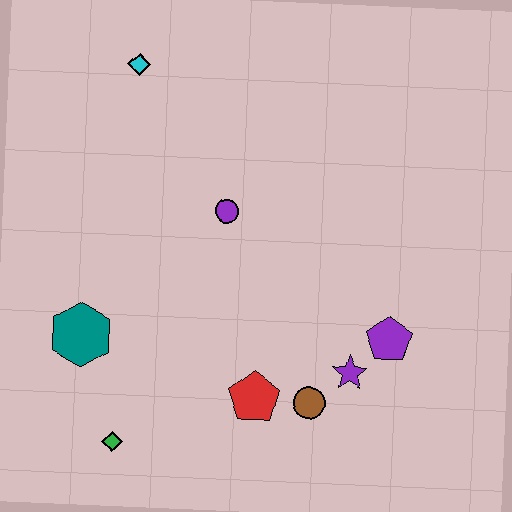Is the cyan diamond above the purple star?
Yes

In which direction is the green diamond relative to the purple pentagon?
The green diamond is to the left of the purple pentagon.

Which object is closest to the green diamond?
The teal hexagon is closest to the green diamond.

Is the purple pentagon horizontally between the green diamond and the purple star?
No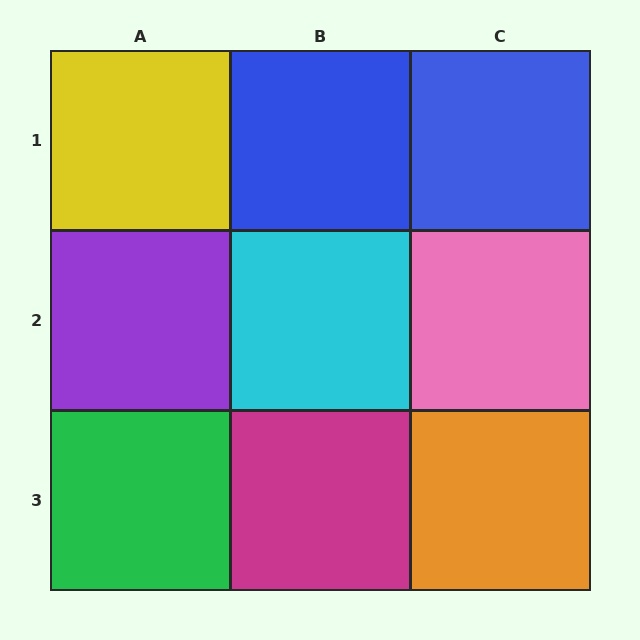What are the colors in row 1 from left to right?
Yellow, blue, blue.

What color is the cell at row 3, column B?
Magenta.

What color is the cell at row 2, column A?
Purple.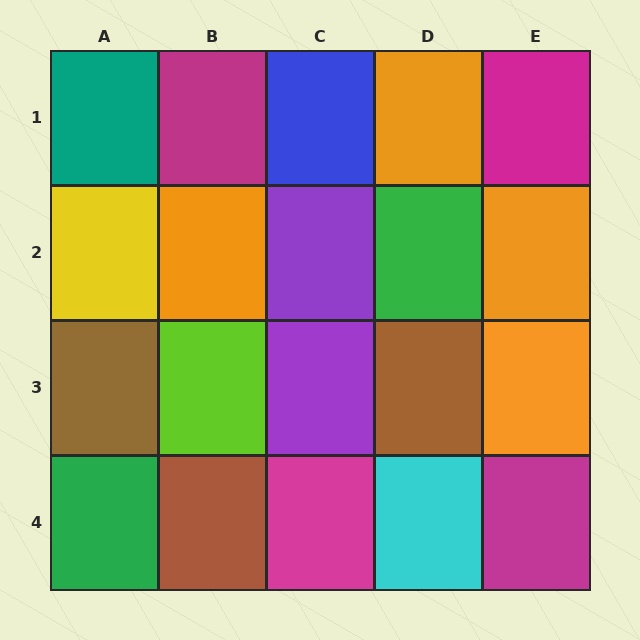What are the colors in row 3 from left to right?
Brown, lime, purple, brown, orange.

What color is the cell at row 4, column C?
Magenta.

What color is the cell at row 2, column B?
Orange.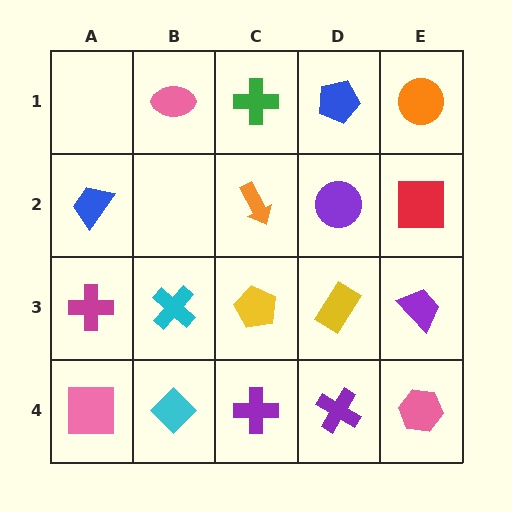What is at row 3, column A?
A magenta cross.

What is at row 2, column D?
A purple circle.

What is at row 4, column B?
A cyan diamond.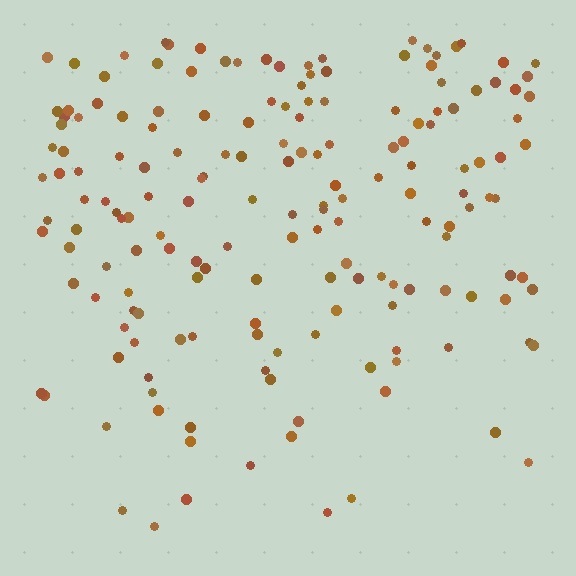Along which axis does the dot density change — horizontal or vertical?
Vertical.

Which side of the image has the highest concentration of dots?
The top.